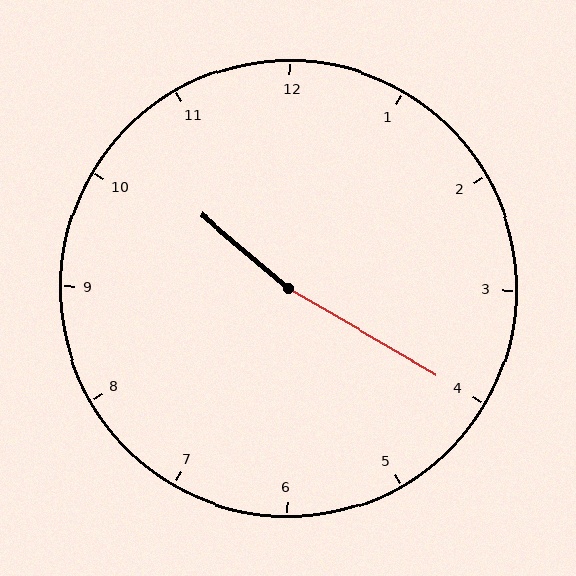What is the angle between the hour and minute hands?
Approximately 170 degrees.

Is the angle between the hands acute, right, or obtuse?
It is obtuse.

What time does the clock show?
10:20.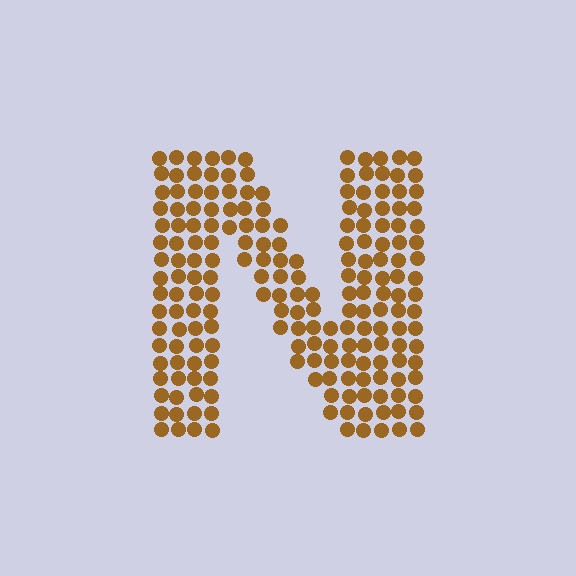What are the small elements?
The small elements are circles.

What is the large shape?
The large shape is the letter N.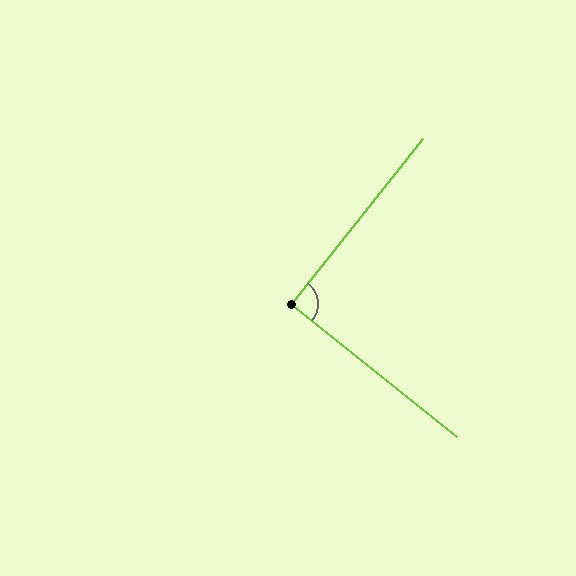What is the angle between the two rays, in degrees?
Approximately 90 degrees.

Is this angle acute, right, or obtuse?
It is approximately a right angle.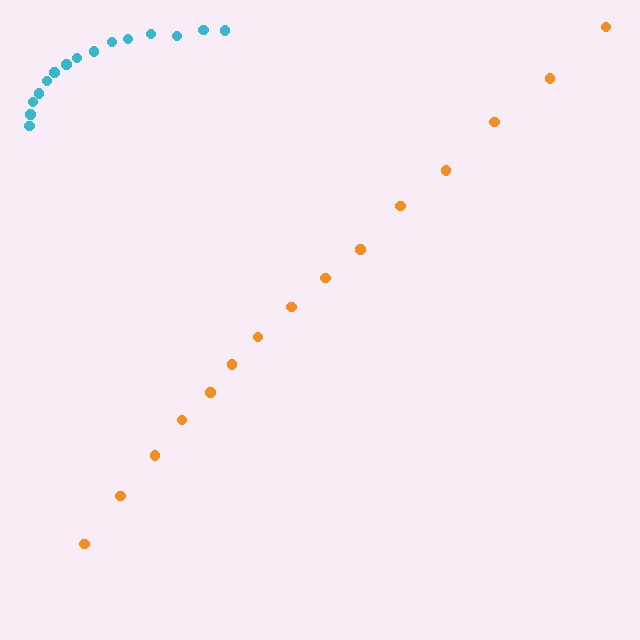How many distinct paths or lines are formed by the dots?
There are 2 distinct paths.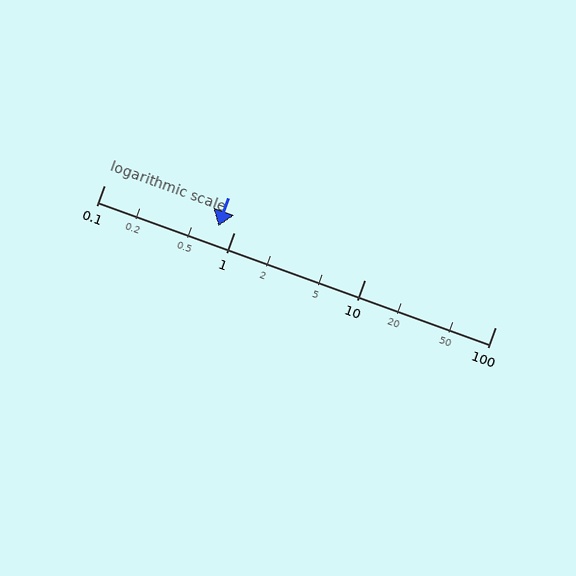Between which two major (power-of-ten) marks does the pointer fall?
The pointer is between 0.1 and 1.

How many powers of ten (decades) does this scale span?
The scale spans 3 decades, from 0.1 to 100.